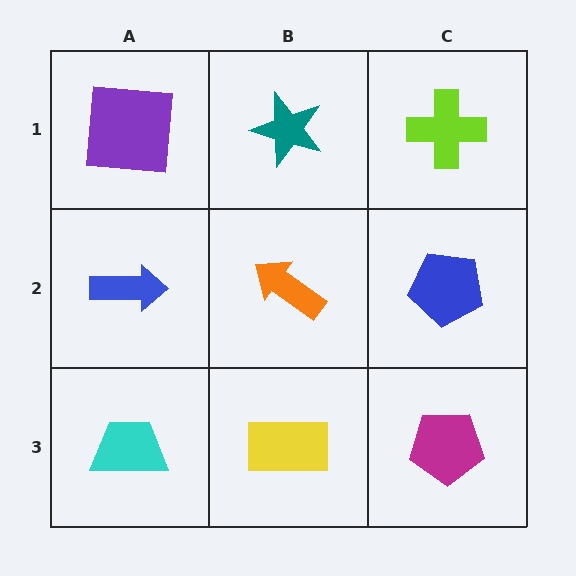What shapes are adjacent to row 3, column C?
A blue pentagon (row 2, column C), a yellow rectangle (row 3, column B).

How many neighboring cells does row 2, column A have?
3.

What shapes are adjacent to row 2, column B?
A teal star (row 1, column B), a yellow rectangle (row 3, column B), a blue arrow (row 2, column A), a blue pentagon (row 2, column C).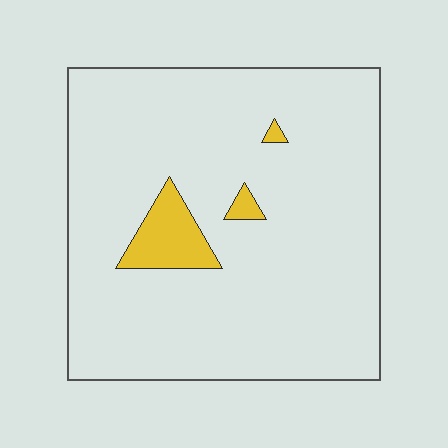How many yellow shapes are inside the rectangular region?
3.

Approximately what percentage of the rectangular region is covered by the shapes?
Approximately 5%.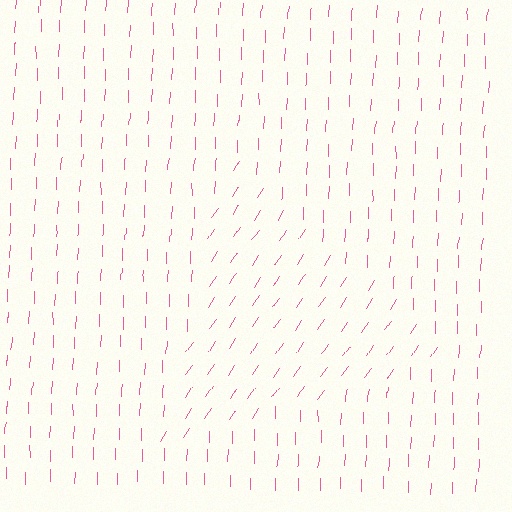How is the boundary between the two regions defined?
The boundary is defined purely by a change in line orientation (approximately 32 degrees difference). All lines are the same color and thickness.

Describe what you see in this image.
The image is filled with small pink line segments. A triangle region in the image has lines oriented differently from the surrounding lines, creating a visible texture boundary.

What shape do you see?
I see a triangle.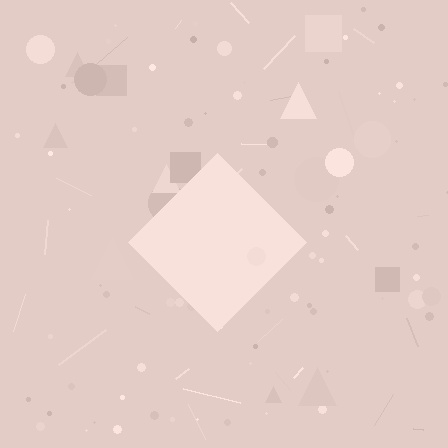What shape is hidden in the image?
A diamond is hidden in the image.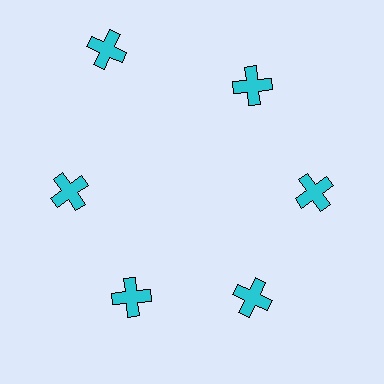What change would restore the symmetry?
The symmetry would be restored by moving it inward, back onto the ring so that all 6 crosses sit at equal angles and equal distance from the center.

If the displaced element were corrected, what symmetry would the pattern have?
It would have 6-fold rotational symmetry — the pattern would map onto itself every 60 degrees.